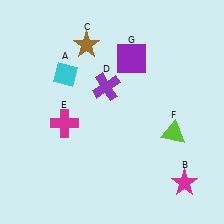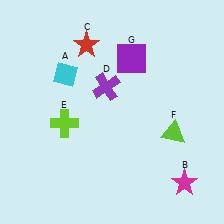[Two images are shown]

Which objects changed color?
C changed from brown to red. E changed from magenta to lime.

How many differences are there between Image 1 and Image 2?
There are 2 differences between the two images.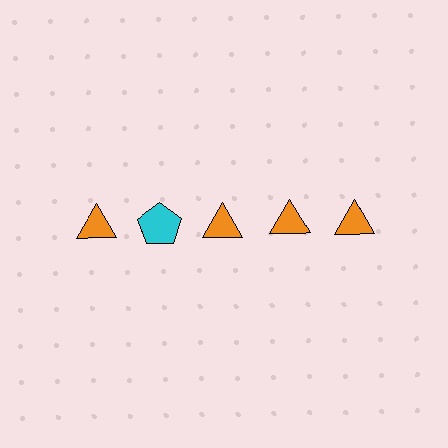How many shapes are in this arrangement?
There are 5 shapes arranged in a grid pattern.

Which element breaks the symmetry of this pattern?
The cyan pentagon in the top row, second from left column breaks the symmetry. All other shapes are orange triangles.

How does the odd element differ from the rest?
It differs in both color (cyan instead of orange) and shape (pentagon instead of triangle).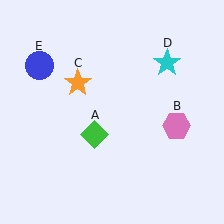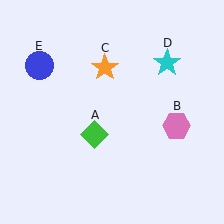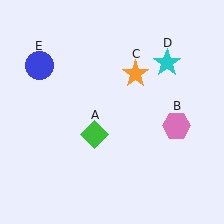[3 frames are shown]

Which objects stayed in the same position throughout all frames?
Green diamond (object A) and pink hexagon (object B) and cyan star (object D) and blue circle (object E) remained stationary.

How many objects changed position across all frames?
1 object changed position: orange star (object C).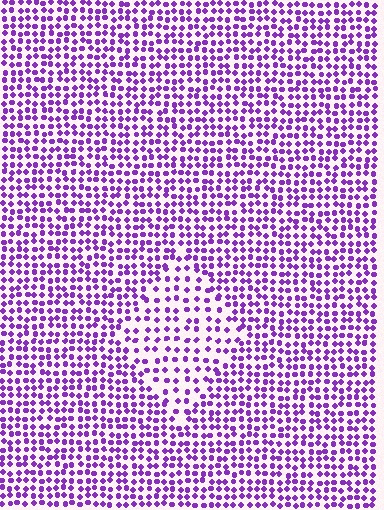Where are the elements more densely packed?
The elements are more densely packed outside the diamond boundary.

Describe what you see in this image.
The image contains small purple elements arranged at two different densities. A diamond-shaped region is visible where the elements are less densely packed than the surrounding area.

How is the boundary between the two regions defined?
The boundary is defined by a change in element density (approximately 1.7x ratio). All elements are the same color, size, and shape.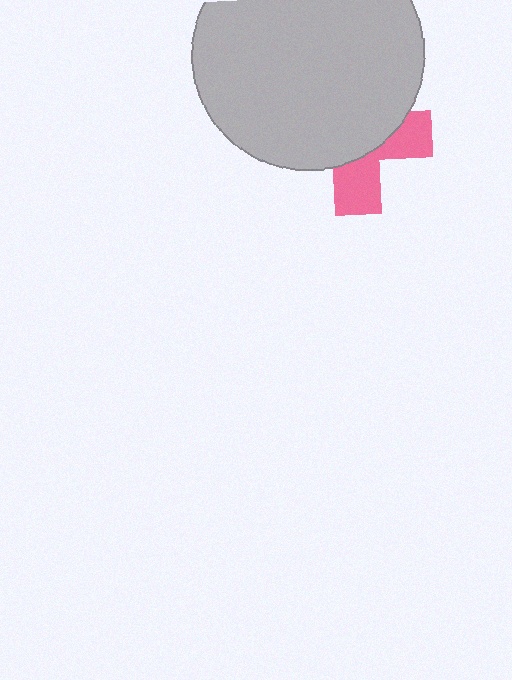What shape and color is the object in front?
The object in front is a light gray circle.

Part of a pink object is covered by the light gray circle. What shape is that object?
It is a cross.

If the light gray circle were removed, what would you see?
You would see the complete pink cross.